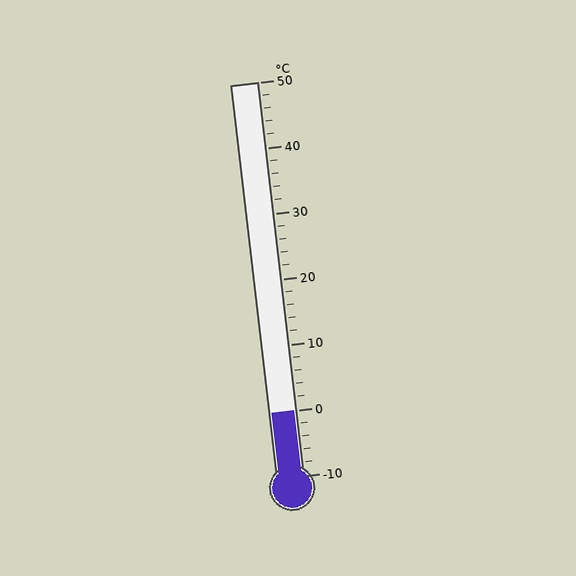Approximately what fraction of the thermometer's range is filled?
The thermometer is filled to approximately 15% of its range.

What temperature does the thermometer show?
The thermometer shows approximately 0°C.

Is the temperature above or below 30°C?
The temperature is below 30°C.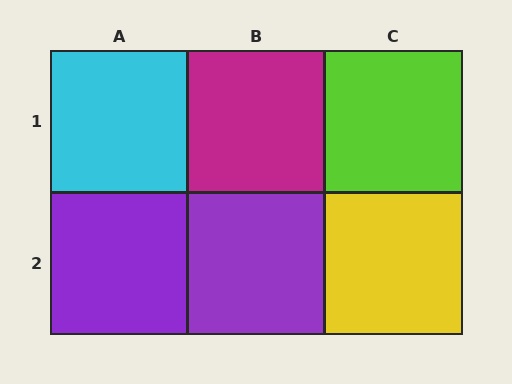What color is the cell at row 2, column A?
Purple.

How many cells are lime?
1 cell is lime.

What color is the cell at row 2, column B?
Purple.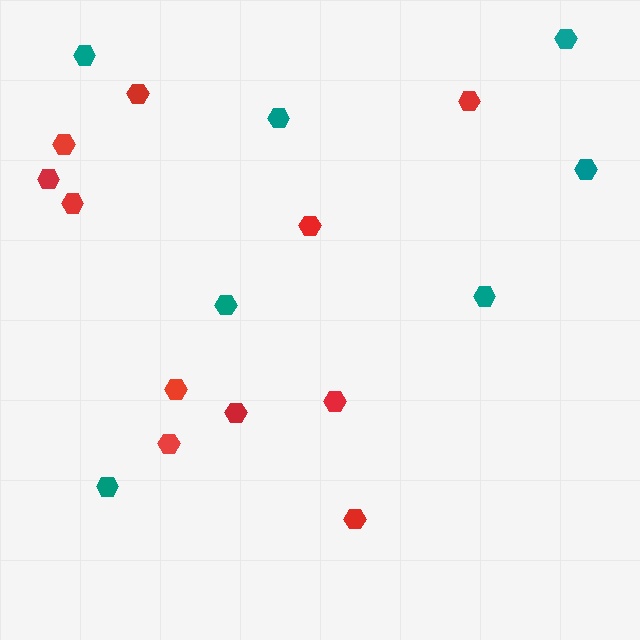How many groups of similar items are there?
There are 2 groups: one group of red hexagons (11) and one group of teal hexagons (7).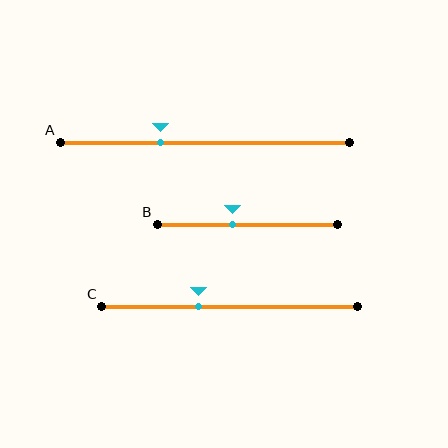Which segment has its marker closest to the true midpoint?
Segment B has its marker closest to the true midpoint.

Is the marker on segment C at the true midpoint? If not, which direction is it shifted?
No, the marker on segment C is shifted to the left by about 12% of the segment length.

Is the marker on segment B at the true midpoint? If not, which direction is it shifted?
No, the marker on segment B is shifted to the left by about 8% of the segment length.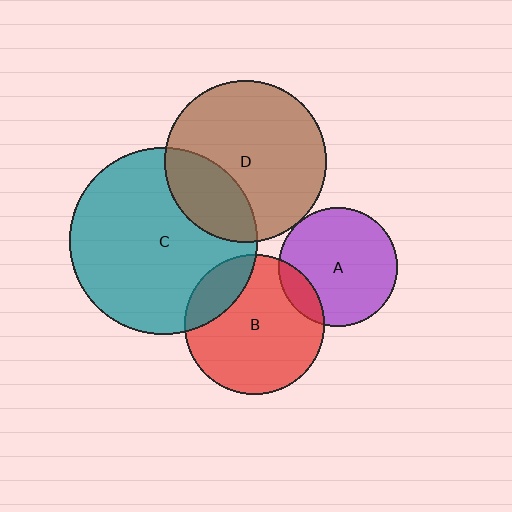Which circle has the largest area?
Circle C (teal).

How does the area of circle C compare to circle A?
Approximately 2.5 times.